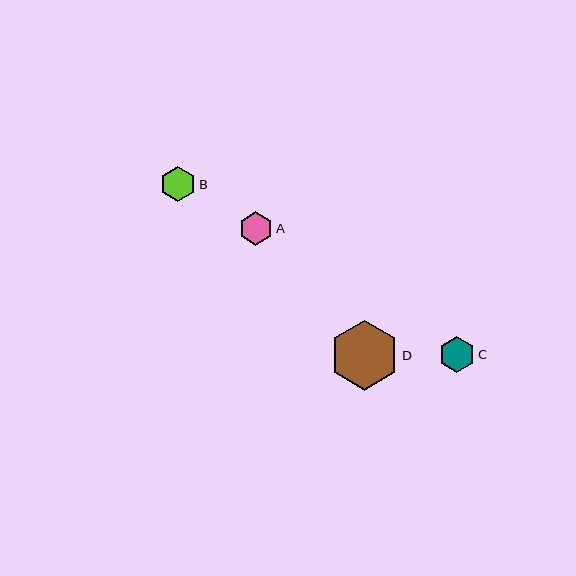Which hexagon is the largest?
Hexagon D is the largest with a size of approximately 70 pixels.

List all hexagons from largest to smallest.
From largest to smallest: D, B, C, A.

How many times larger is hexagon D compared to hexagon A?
Hexagon D is approximately 2.1 times the size of hexagon A.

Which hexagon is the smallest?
Hexagon A is the smallest with a size of approximately 34 pixels.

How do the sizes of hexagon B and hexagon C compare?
Hexagon B and hexagon C are approximately the same size.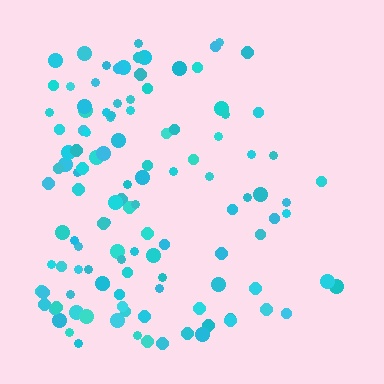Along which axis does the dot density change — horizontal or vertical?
Horizontal.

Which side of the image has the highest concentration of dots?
The left.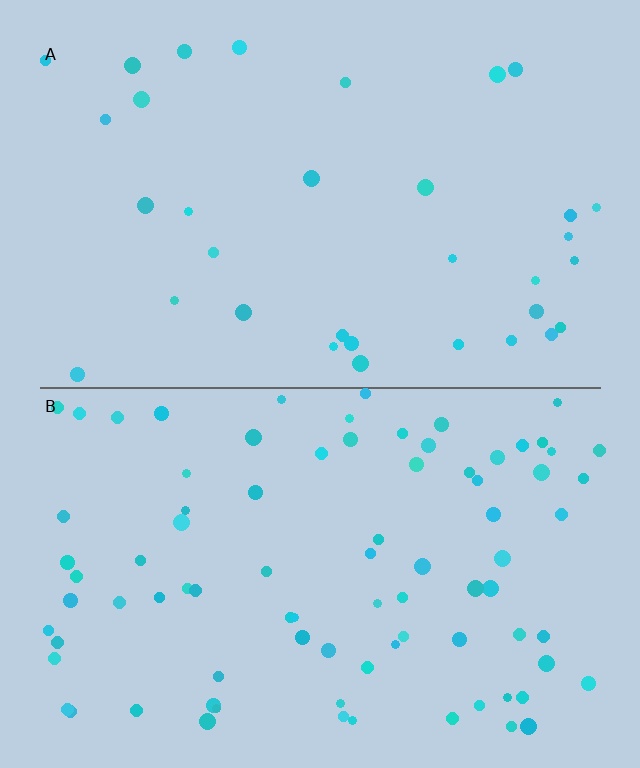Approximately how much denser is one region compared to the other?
Approximately 2.5× — region B over region A.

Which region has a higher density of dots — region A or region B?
B (the bottom).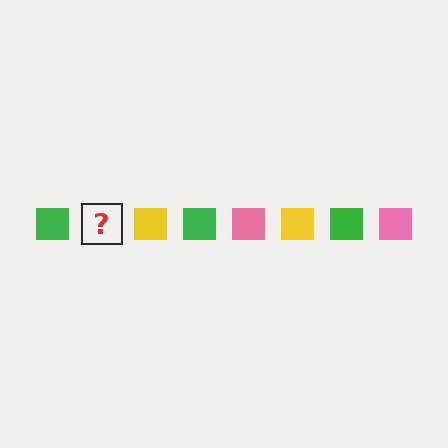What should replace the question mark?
The question mark should be replaced with a pink square.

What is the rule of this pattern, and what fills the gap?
The rule is that the pattern cycles through green, pink, yellow squares. The gap should be filled with a pink square.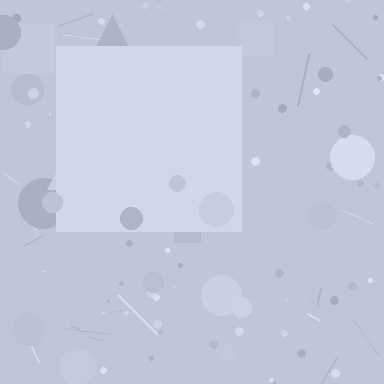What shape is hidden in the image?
A square is hidden in the image.